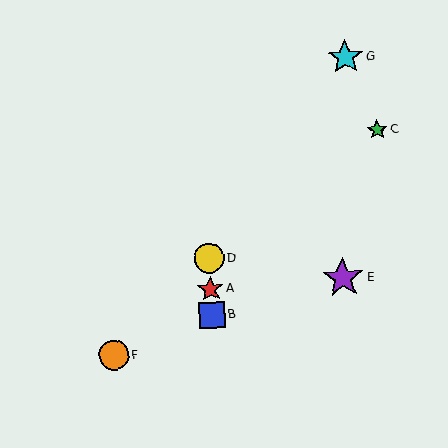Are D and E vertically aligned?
No, D is at x≈209 and E is at x≈343.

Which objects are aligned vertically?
Objects A, B, D are aligned vertically.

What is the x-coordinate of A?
Object A is at x≈211.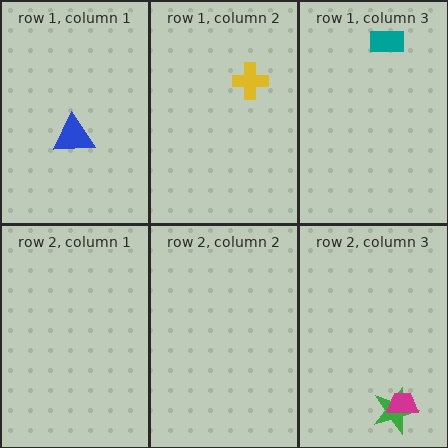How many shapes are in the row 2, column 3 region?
2.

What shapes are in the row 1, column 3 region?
The teal rectangle.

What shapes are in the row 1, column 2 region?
The yellow cross.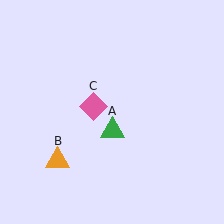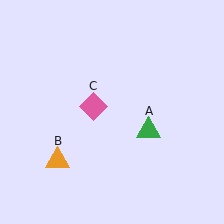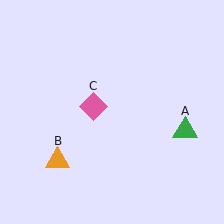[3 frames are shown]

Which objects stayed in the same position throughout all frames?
Orange triangle (object B) and pink diamond (object C) remained stationary.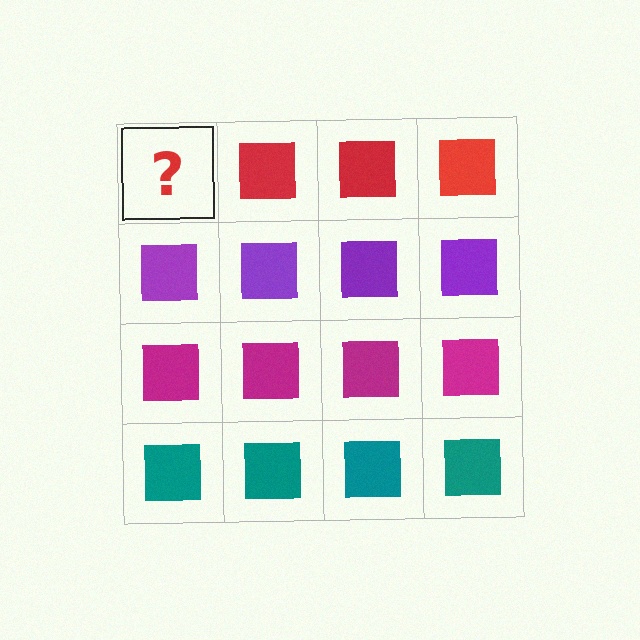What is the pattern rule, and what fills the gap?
The rule is that each row has a consistent color. The gap should be filled with a red square.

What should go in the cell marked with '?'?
The missing cell should contain a red square.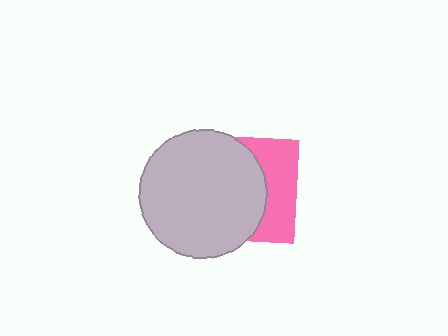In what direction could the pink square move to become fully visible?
The pink square could move right. That would shift it out from behind the light gray circle entirely.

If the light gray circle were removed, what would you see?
You would see the complete pink square.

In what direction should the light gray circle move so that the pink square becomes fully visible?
The light gray circle should move left. That is the shortest direction to clear the overlap and leave the pink square fully visible.